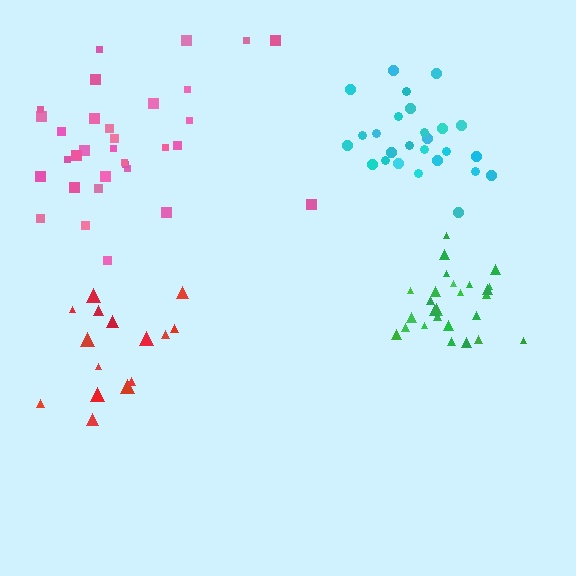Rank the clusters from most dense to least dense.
green, cyan, red, pink.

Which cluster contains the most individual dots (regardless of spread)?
Pink (32).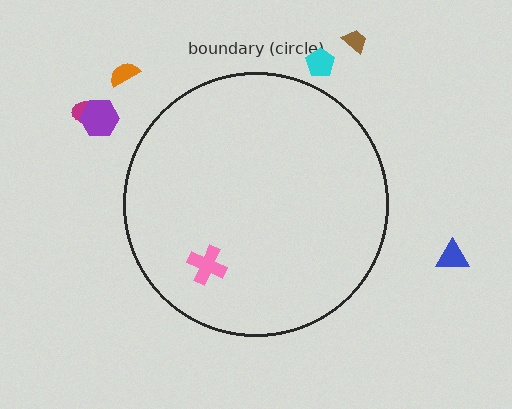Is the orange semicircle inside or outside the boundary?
Outside.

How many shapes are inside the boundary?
1 inside, 6 outside.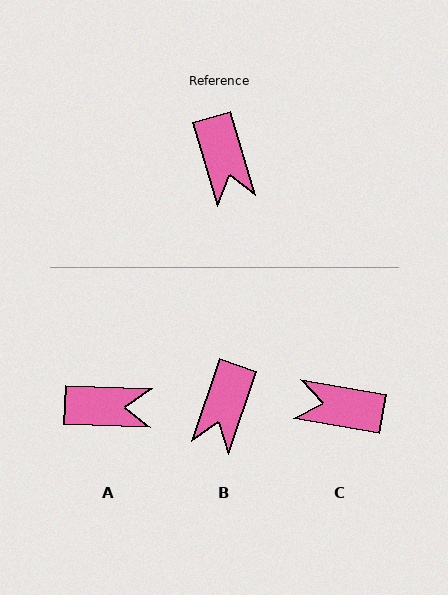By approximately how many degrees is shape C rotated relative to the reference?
Approximately 117 degrees clockwise.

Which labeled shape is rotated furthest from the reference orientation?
C, about 117 degrees away.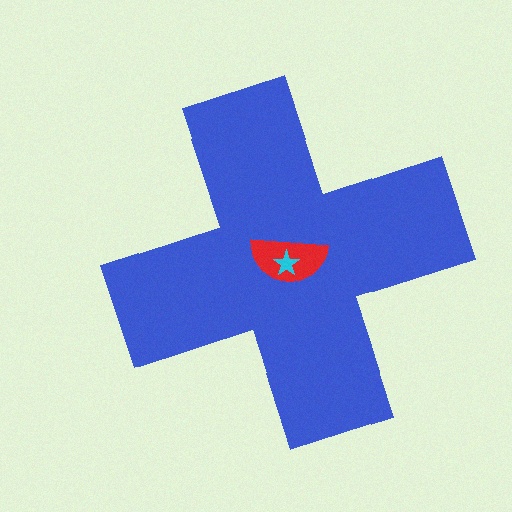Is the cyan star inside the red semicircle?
Yes.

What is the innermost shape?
The cyan star.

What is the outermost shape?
The blue cross.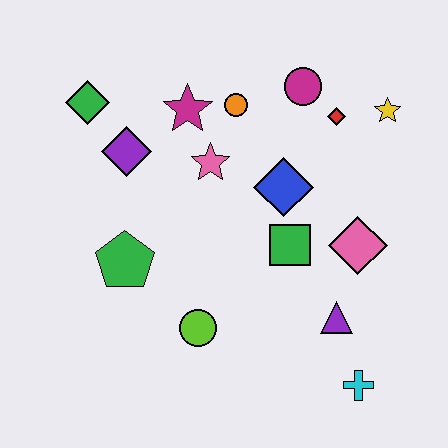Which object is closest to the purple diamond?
The green diamond is closest to the purple diamond.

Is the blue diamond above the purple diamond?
No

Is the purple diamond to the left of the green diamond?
No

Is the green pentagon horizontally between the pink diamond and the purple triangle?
No